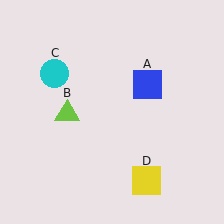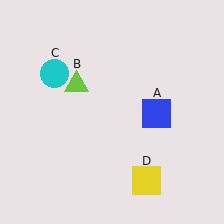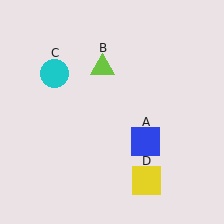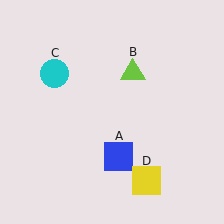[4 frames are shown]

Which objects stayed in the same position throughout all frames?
Cyan circle (object C) and yellow square (object D) remained stationary.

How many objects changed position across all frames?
2 objects changed position: blue square (object A), lime triangle (object B).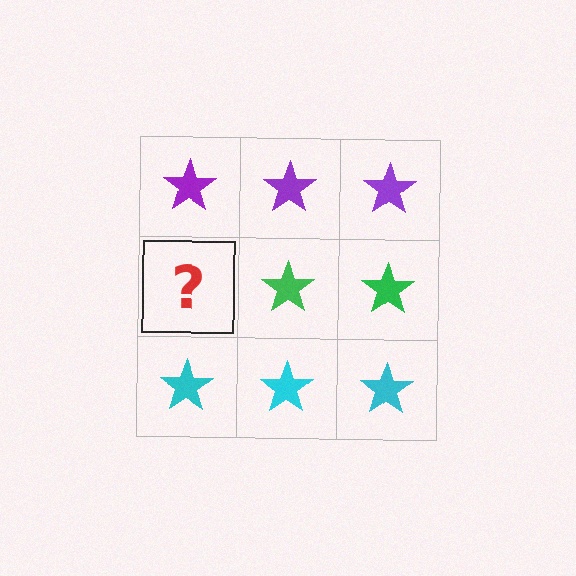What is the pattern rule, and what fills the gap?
The rule is that each row has a consistent color. The gap should be filled with a green star.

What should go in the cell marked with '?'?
The missing cell should contain a green star.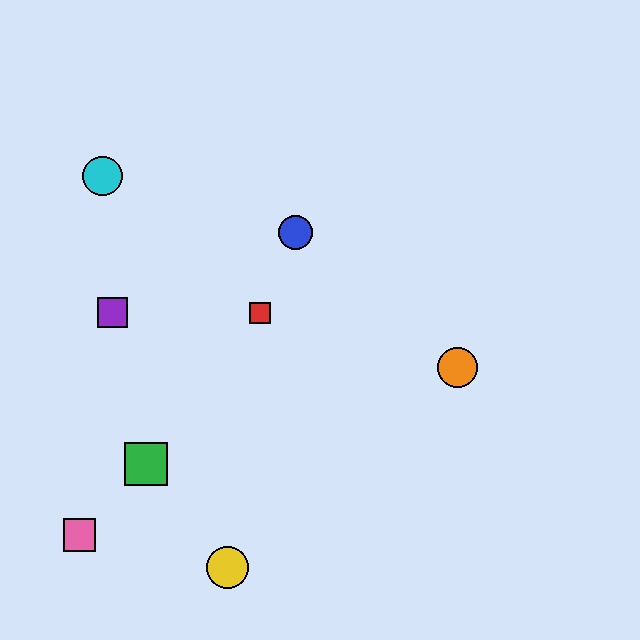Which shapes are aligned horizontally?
The red square, the purple square are aligned horizontally.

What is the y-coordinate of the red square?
The red square is at y≈313.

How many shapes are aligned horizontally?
2 shapes (the red square, the purple square) are aligned horizontally.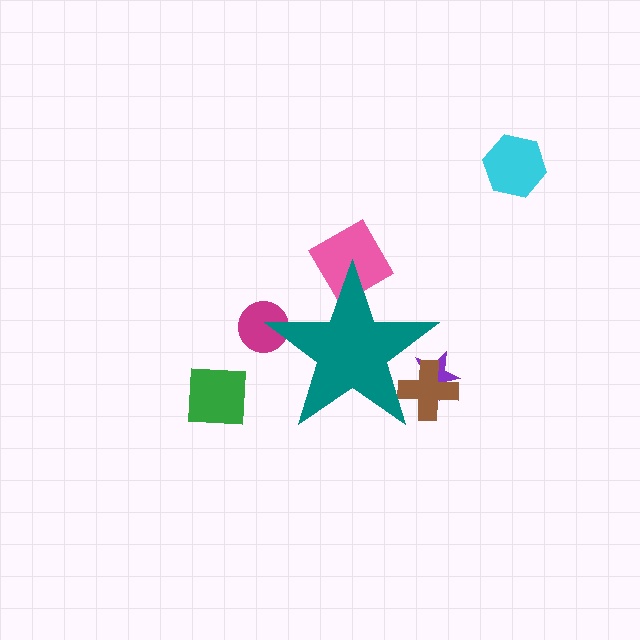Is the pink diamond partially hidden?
Yes, the pink diamond is partially hidden behind the teal star.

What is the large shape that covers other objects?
A teal star.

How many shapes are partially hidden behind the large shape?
4 shapes are partially hidden.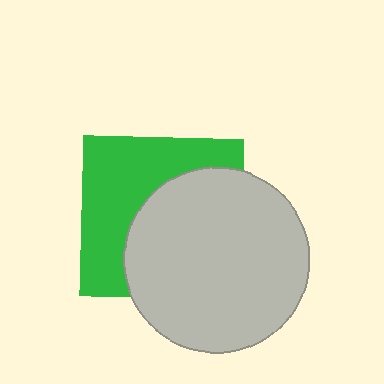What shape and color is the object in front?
The object in front is a light gray circle.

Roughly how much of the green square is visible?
About half of it is visible (roughly 47%).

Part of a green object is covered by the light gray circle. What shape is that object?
It is a square.